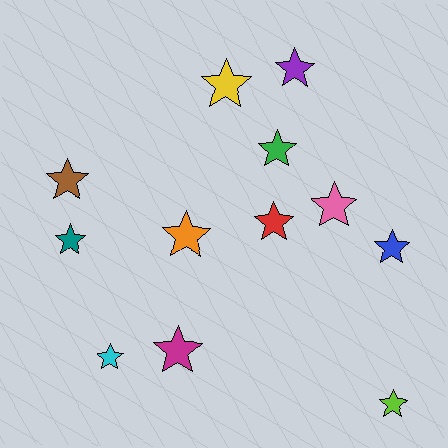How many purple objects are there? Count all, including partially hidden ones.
There is 1 purple object.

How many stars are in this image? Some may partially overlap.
There are 12 stars.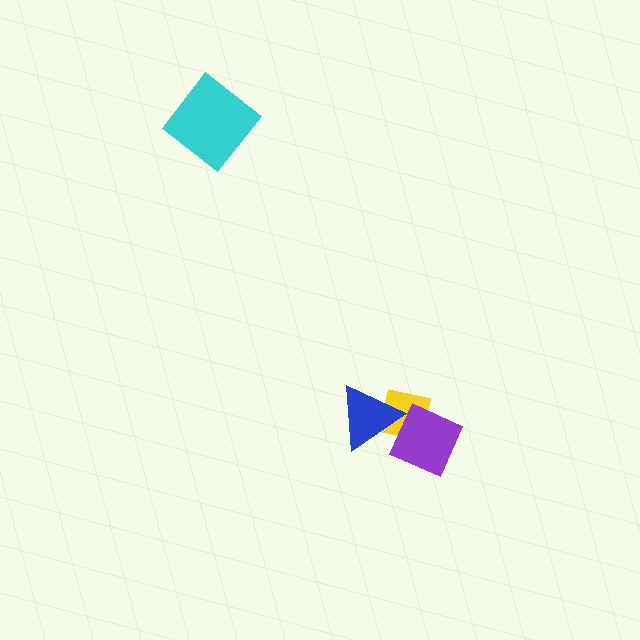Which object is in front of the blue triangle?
The purple diamond is in front of the blue triangle.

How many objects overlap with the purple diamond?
2 objects overlap with the purple diamond.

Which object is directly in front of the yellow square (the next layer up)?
The blue triangle is directly in front of the yellow square.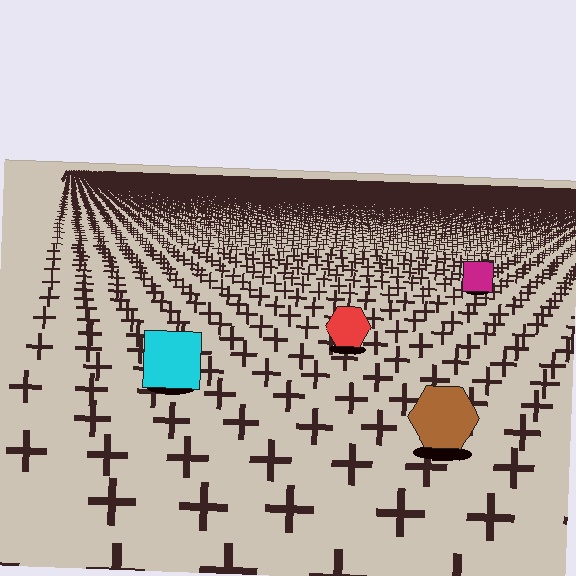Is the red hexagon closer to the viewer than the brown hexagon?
No. The brown hexagon is closer — you can tell from the texture gradient: the ground texture is coarser near it.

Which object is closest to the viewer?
The brown hexagon is closest. The texture marks near it are larger and more spread out.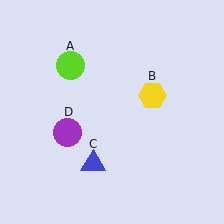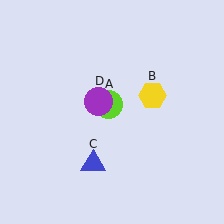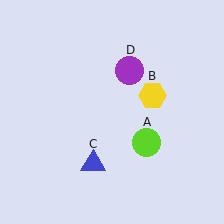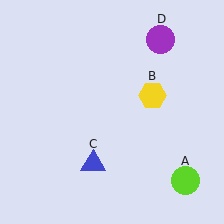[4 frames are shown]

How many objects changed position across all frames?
2 objects changed position: lime circle (object A), purple circle (object D).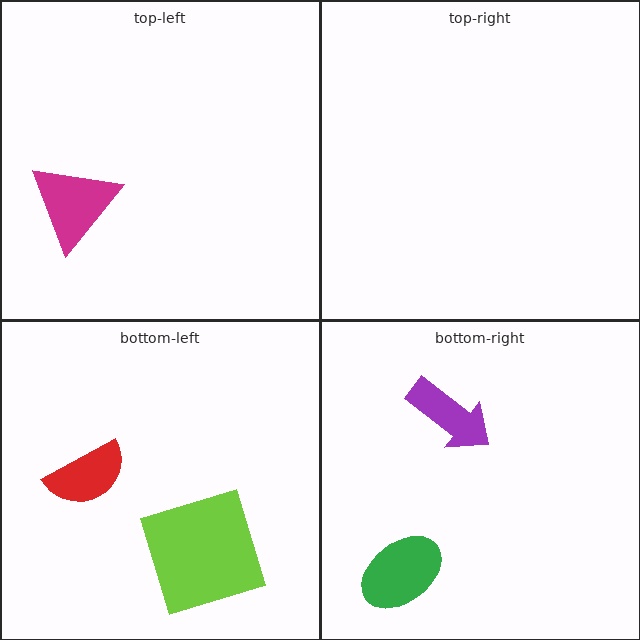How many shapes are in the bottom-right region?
2.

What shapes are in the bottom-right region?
The purple arrow, the green ellipse.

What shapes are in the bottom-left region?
The lime square, the red semicircle.